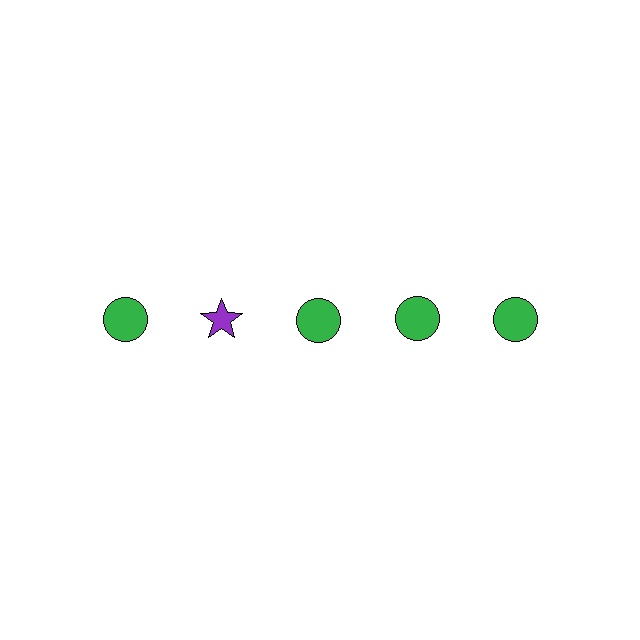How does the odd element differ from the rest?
It differs in both color (purple instead of green) and shape (star instead of circle).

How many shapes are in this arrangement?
There are 5 shapes arranged in a grid pattern.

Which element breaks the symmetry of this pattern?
The purple star in the top row, second from left column breaks the symmetry. All other shapes are green circles.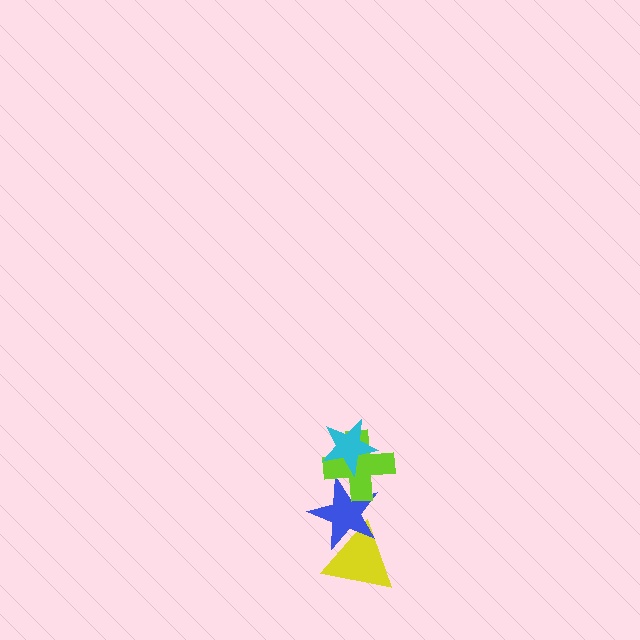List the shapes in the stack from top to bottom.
From top to bottom: the cyan star, the lime cross, the blue star, the yellow triangle.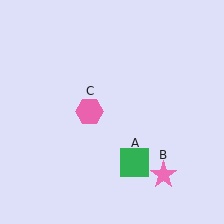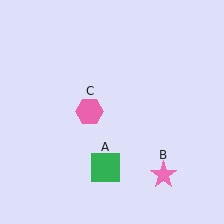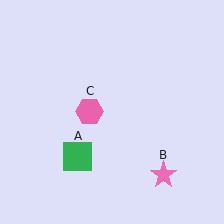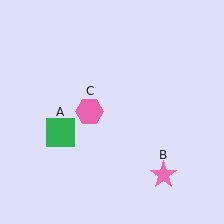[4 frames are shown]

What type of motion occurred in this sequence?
The green square (object A) rotated clockwise around the center of the scene.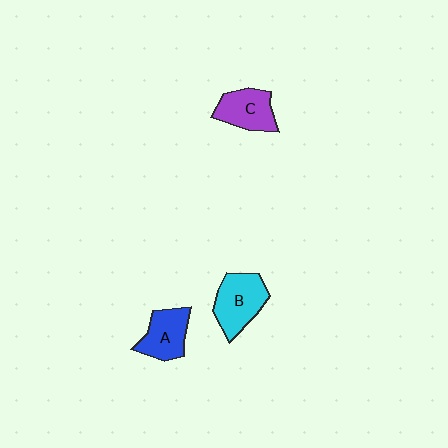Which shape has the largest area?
Shape B (cyan).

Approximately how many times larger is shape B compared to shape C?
Approximately 1.2 times.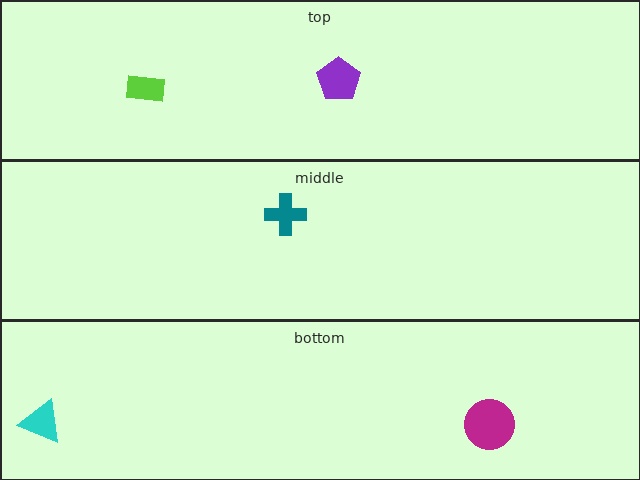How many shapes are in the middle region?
1.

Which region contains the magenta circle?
The bottom region.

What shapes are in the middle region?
The teal cross.